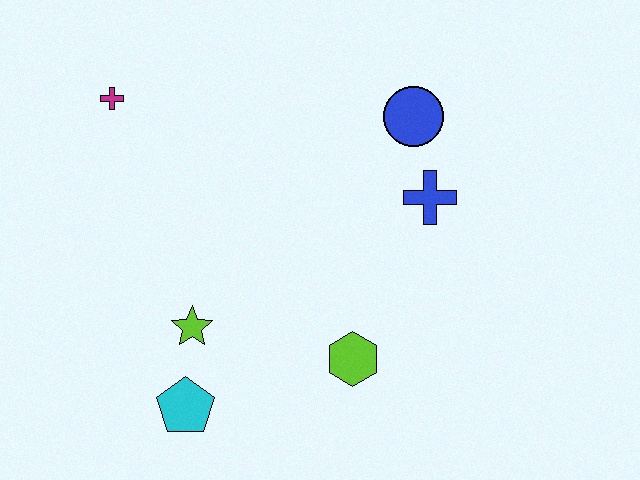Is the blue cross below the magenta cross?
Yes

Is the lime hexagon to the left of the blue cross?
Yes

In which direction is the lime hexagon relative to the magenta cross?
The lime hexagon is below the magenta cross.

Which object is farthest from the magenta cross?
The lime hexagon is farthest from the magenta cross.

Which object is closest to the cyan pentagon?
The lime star is closest to the cyan pentagon.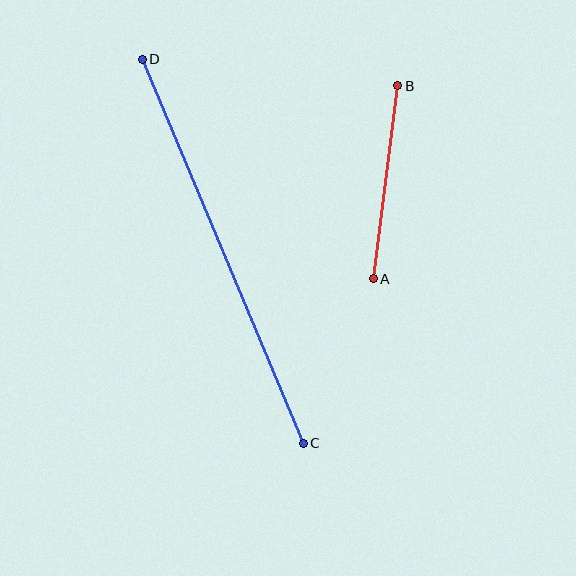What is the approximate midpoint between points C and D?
The midpoint is at approximately (223, 251) pixels.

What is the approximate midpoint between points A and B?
The midpoint is at approximately (386, 182) pixels.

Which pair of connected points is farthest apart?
Points C and D are farthest apart.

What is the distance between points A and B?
The distance is approximately 194 pixels.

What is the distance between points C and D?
The distance is approximately 416 pixels.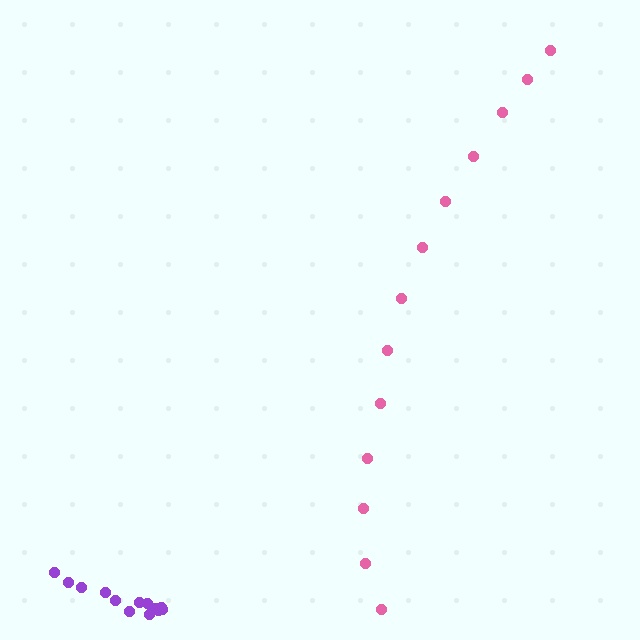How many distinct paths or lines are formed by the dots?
There are 2 distinct paths.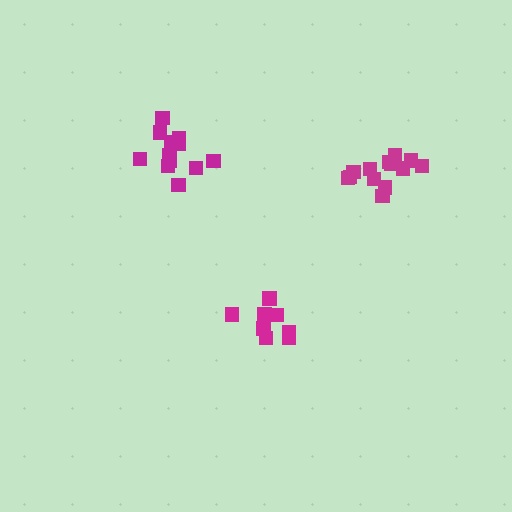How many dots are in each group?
Group 1: 12 dots, Group 2: 13 dots, Group 3: 8 dots (33 total).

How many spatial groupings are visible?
There are 3 spatial groupings.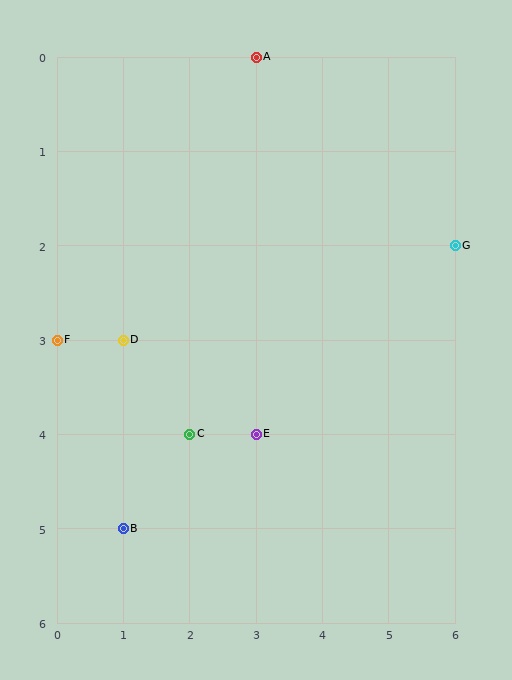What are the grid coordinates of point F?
Point F is at grid coordinates (0, 3).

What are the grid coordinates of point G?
Point G is at grid coordinates (6, 2).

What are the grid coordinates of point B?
Point B is at grid coordinates (1, 5).